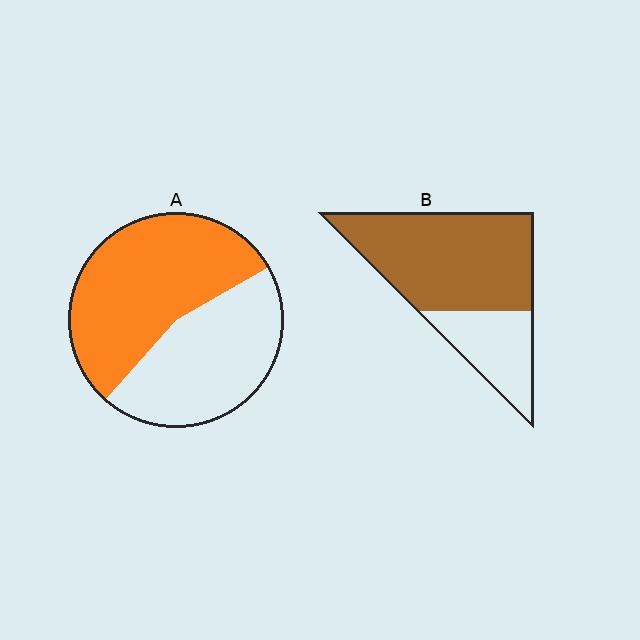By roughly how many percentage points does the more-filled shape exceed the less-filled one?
By roughly 15 percentage points (B over A).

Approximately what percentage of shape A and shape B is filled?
A is approximately 55% and B is approximately 70%.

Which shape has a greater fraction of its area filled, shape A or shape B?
Shape B.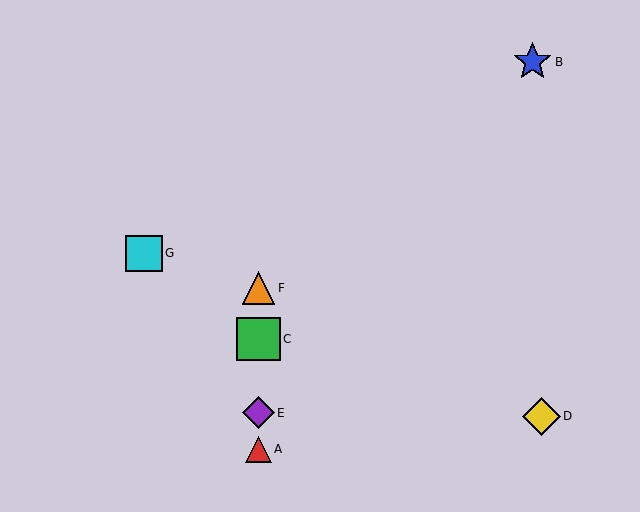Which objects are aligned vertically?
Objects A, C, E, F are aligned vertically.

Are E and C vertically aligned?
Yes, both are at x≈258.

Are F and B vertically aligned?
No, F is at x≈258 and B is at x≈533.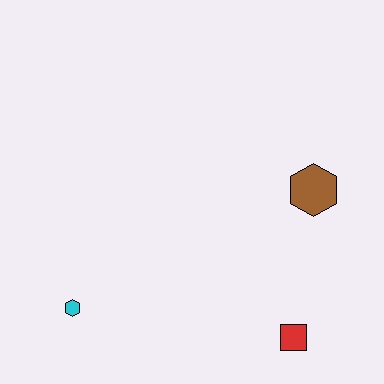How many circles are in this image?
There are no circles.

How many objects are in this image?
There are 3 objects.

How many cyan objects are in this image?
There is 1 cyan object.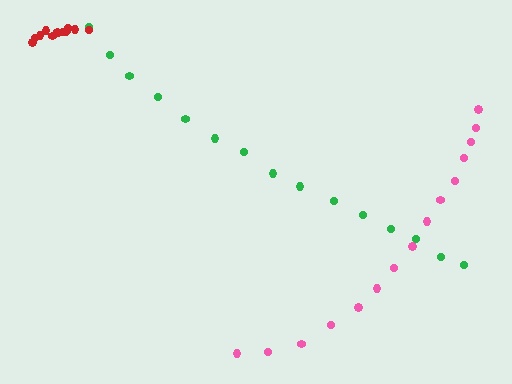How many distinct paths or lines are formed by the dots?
There are 3 distinct paths.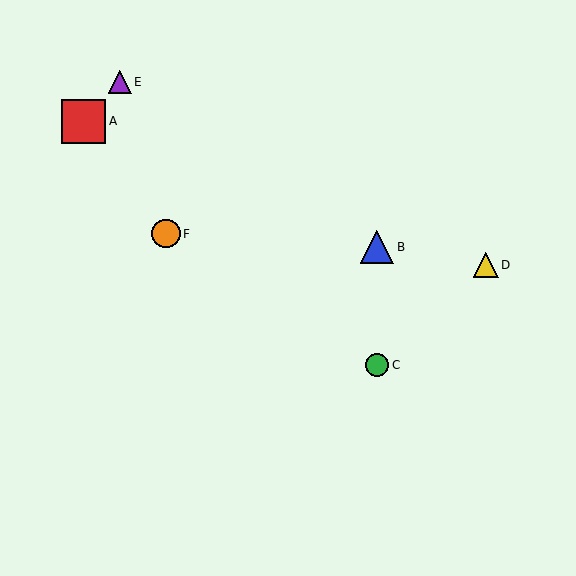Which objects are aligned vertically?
Objects B, C are aligned vertically.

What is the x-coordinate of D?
Object D is at x≈486.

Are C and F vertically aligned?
No, C is at x≈377 and F is at x≈166.